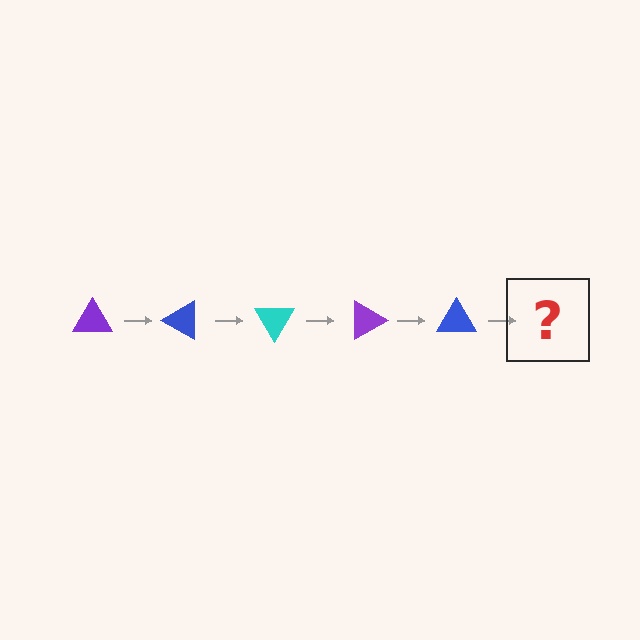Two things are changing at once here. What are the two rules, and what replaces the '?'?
The two rules are that it rotates 30 degrees each step and the color cycles through purple, blue, and cyan. The '?' should be a cyan triangle, rotated 150 degrees from the start.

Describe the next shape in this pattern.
It should be a cyan triangle, rotated 150 degrees from the start.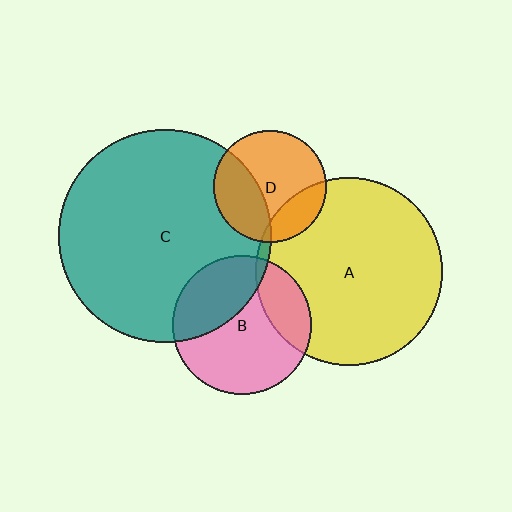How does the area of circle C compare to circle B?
Approximately 2.3 times.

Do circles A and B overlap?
Yes.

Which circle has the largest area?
Circle C (teal).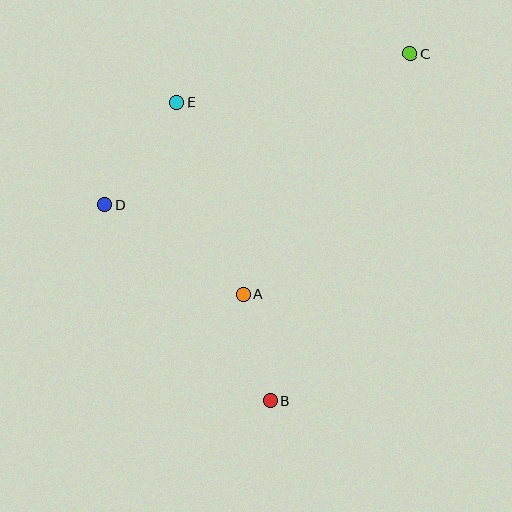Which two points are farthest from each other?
Points B and C are farthest from each other.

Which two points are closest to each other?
Points A and B are closest to each other.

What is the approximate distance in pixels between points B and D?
The distance between B and D is approximately 257 pixels.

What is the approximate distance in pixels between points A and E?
The distance between A and E is approximately 203 pixels.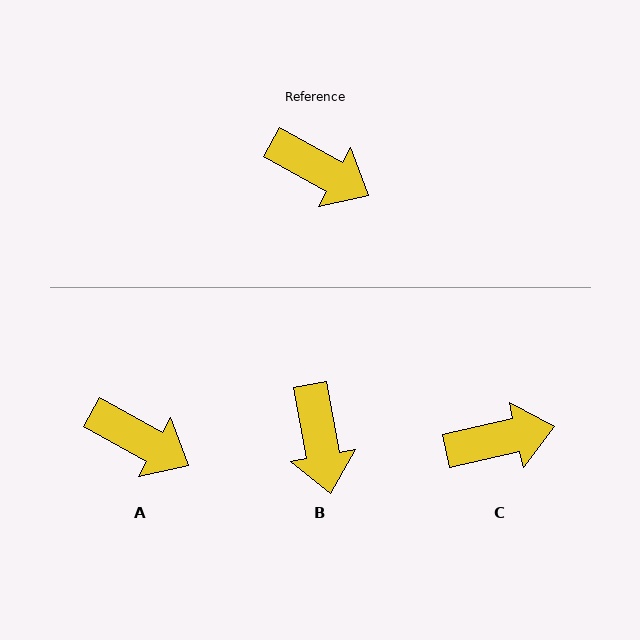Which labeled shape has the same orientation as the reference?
A.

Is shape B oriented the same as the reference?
No, it is off by about 50 degrees.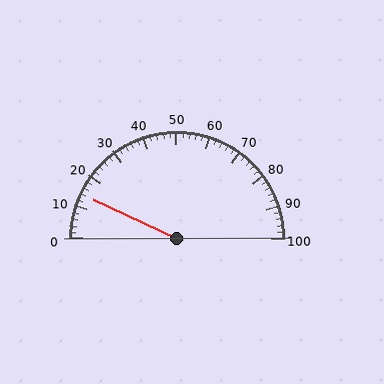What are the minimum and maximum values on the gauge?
The gauge ranges from 0 to 100.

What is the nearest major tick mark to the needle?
The nearest major tick mark is 10.